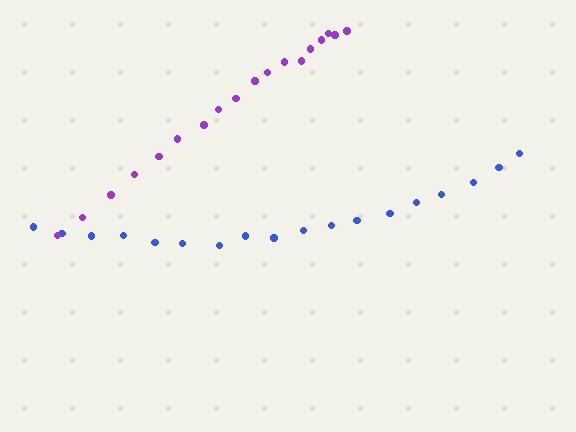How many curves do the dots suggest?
There are 2 distinct paths.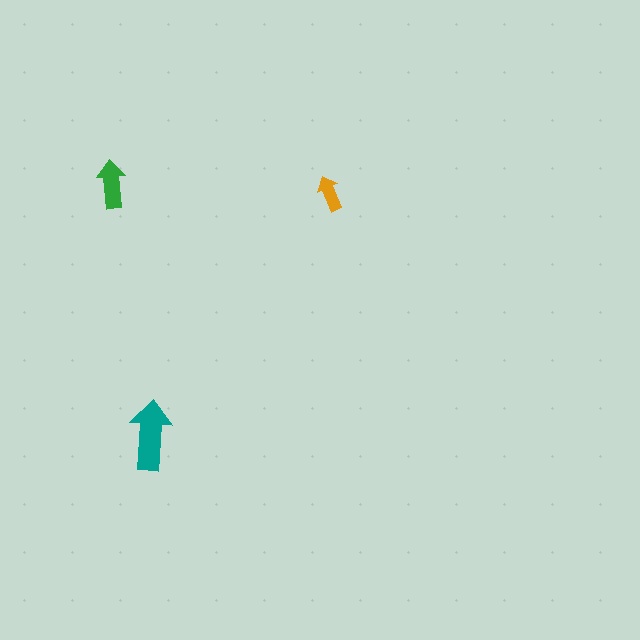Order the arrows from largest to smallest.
the teal one, the green one, the orange one.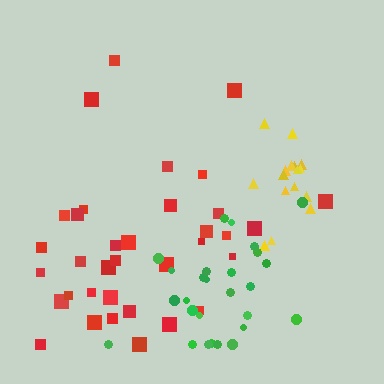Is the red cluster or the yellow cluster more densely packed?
Yellow.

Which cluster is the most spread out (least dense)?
Red.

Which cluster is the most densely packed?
Yellow.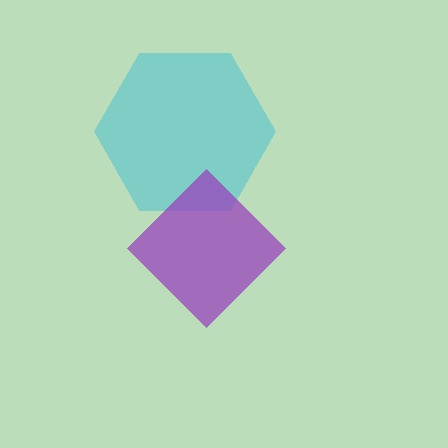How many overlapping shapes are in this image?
There are 2 overlapping shapes in the image.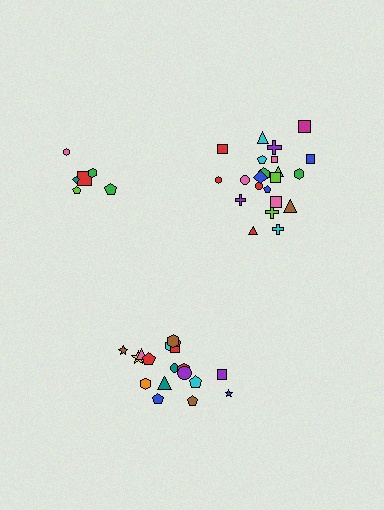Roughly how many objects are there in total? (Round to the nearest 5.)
Roughly 45 objects in total.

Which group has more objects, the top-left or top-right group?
The top-right group.